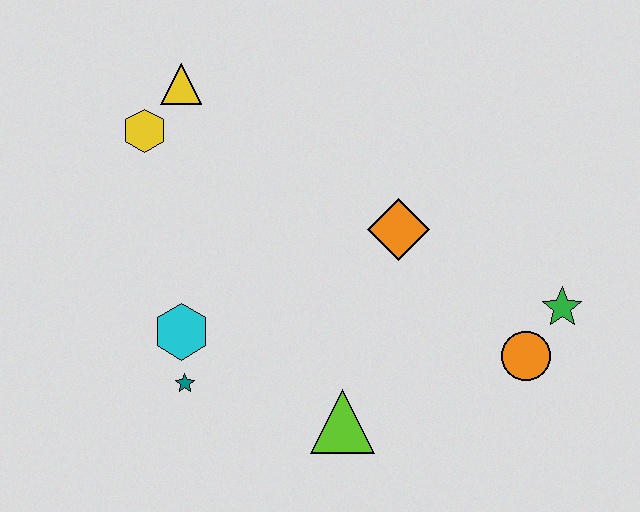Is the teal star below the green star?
Yes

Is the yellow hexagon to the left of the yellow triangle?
Yes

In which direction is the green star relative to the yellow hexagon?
The green star is to the right of the yellow hexagon.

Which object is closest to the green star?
The orange circle is closest to the green star.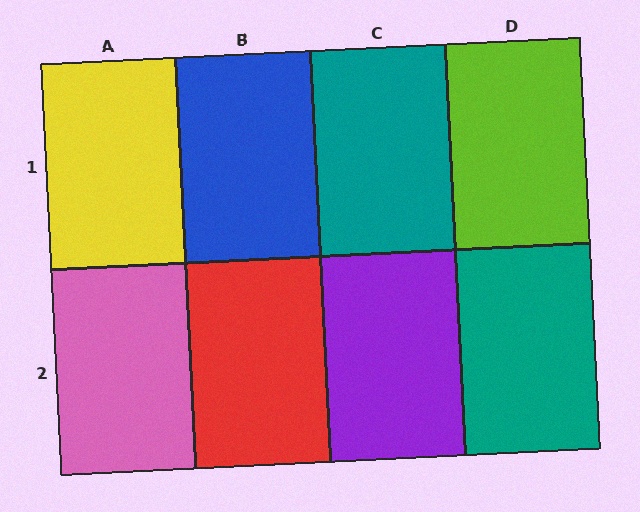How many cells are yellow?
1 cell is yellow.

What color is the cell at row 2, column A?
Pink.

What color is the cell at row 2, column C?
Purple.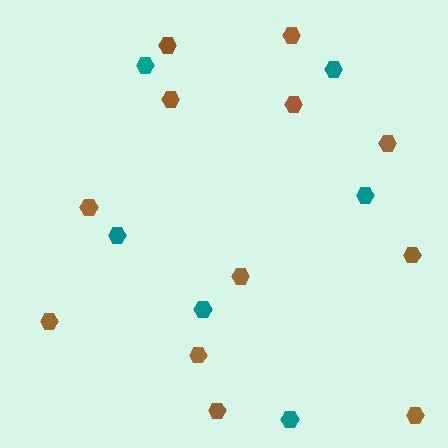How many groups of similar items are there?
There are 2 groups: one group of brown hexagons (12) and one group of teal hexagons (6).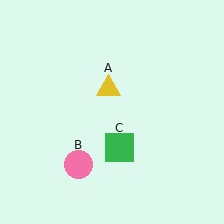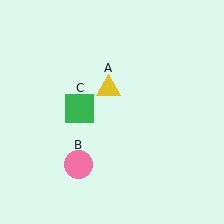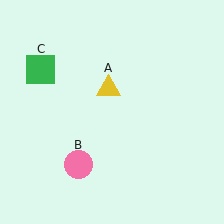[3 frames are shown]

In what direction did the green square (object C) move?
The green square (object C) moved up and to the left.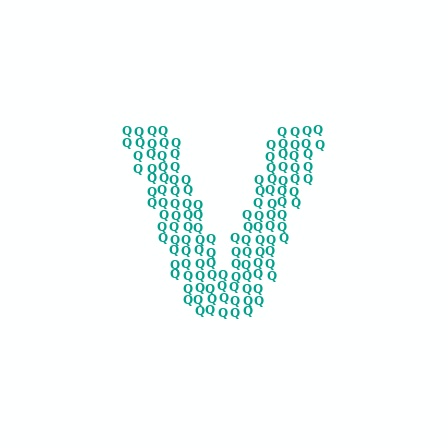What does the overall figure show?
The overall figure shows the letter V.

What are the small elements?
The small elements are letter Q's.